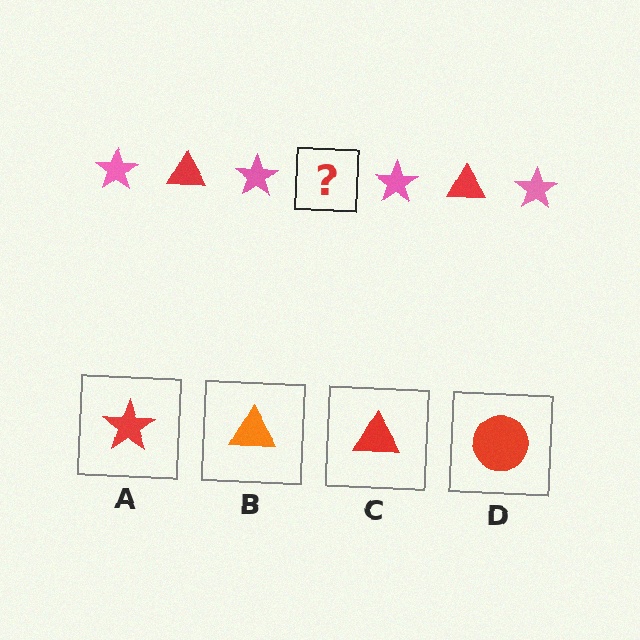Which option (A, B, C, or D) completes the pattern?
C.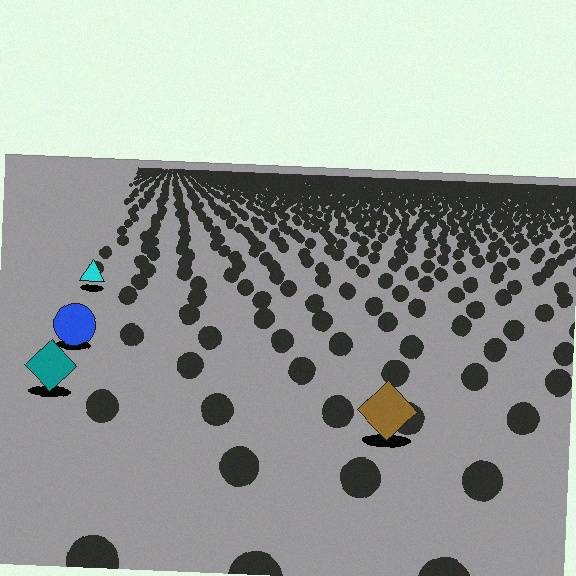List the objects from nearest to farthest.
From nearest to farthest: the brown diamond, the teal diamond, the blue circle, the cyan triangle.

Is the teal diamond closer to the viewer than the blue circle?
Yes. The teal diamond is closer — you can tell from the texture gradient: the ground texture is coarser near it.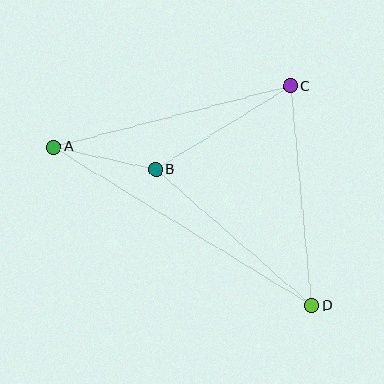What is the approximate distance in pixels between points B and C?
The distance between B and C is approximately 159 pixels.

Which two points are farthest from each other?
Points A and D are farthest from each other.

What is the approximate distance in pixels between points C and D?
The distance between C and D is approximately 220 pixels.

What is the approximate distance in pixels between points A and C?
The distance between A and C is approximately 245 pixels.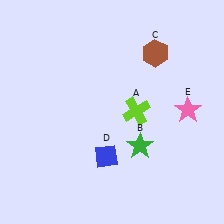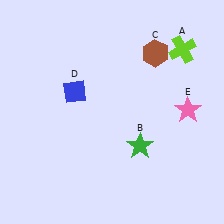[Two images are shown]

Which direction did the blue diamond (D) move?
The blue diamond (D) moved up.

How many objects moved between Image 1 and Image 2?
2 objects moved between the two images.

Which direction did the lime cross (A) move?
The lime cross (A) moved up.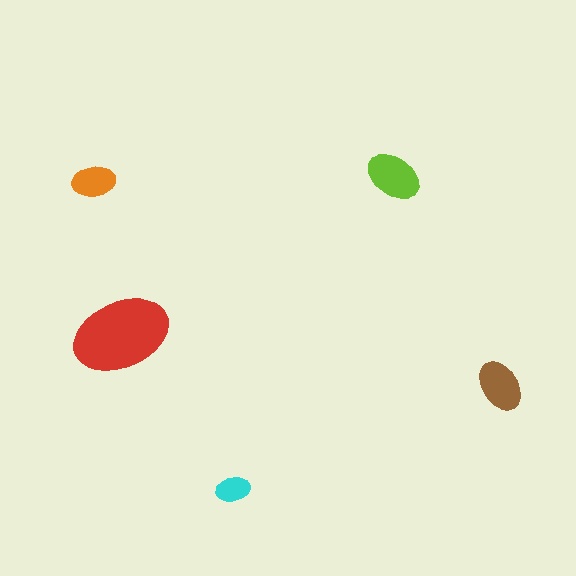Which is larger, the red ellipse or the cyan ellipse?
The red one.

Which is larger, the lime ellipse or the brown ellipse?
The lime one.